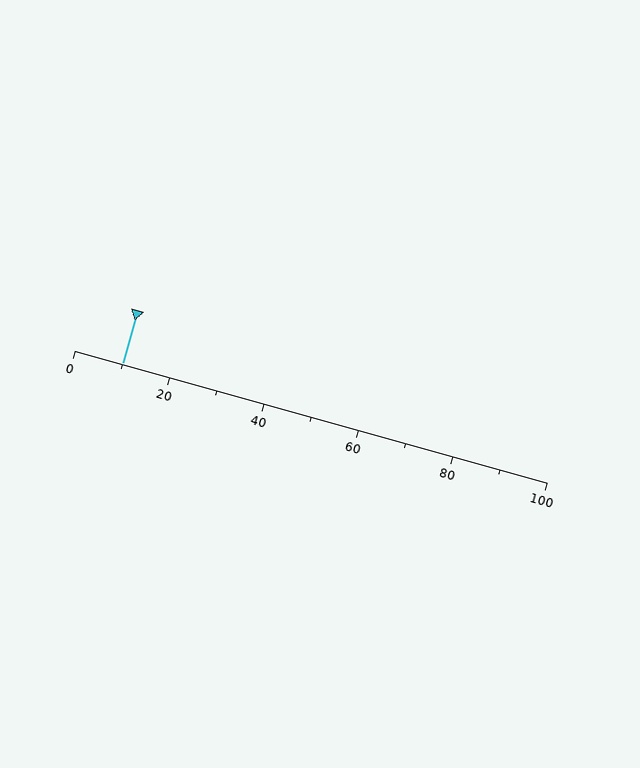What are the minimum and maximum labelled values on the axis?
The axis runs from 0 to 100.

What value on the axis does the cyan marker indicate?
The marker indicates approximately 10.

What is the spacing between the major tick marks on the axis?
The major ticks are spaced 20 apart.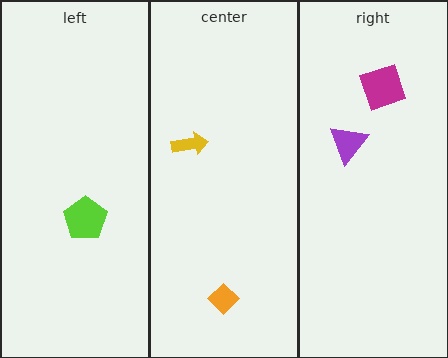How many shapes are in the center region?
2.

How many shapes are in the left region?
1.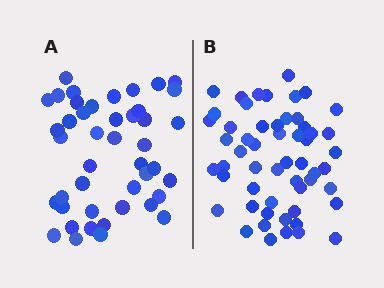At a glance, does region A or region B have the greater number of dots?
Region B (the right region) has more dots.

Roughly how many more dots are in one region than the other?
Region B has roughly 12 or so more dots than region A.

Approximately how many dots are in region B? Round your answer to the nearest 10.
About 60 dots. (The exact count is 55, which rounds to 60.)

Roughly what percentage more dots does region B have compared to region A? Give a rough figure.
About 25% more.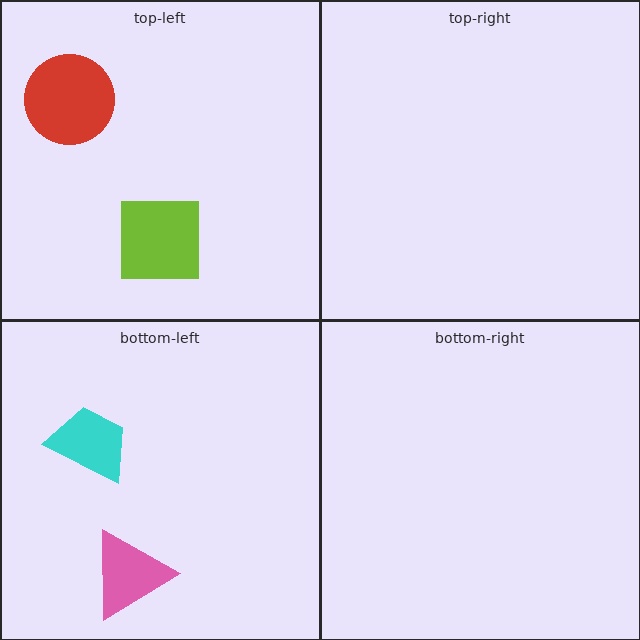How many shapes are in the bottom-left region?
2.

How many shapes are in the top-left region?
2.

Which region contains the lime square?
The top-left region.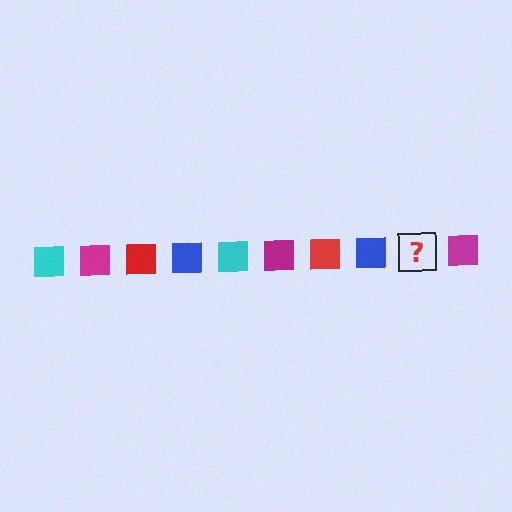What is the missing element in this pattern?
The missing element is a cyan square.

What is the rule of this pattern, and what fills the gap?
The rule is that the pattern cycles through cyan, magenta, red, blue squares. The gap should be filled with a cyan square.